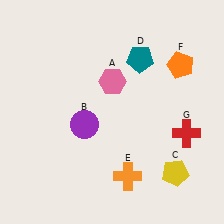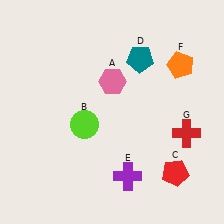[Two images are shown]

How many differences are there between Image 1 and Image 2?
There are 3 differences between the two images.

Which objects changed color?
B changed from purple to lime. C changed from yellow to red. E changed from orange to purple.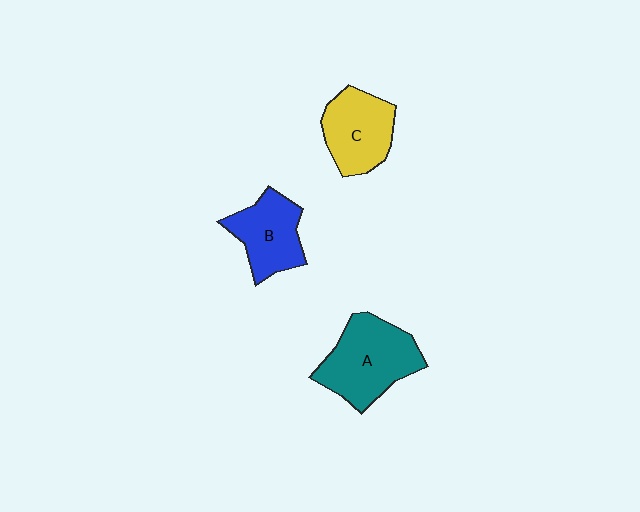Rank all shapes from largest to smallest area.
From largest to smallest: A (teal), C (yellow), B (blue).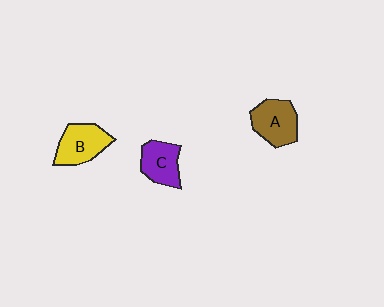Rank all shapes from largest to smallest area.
From largest to smallest: A (brown), B (yellow), C (purple).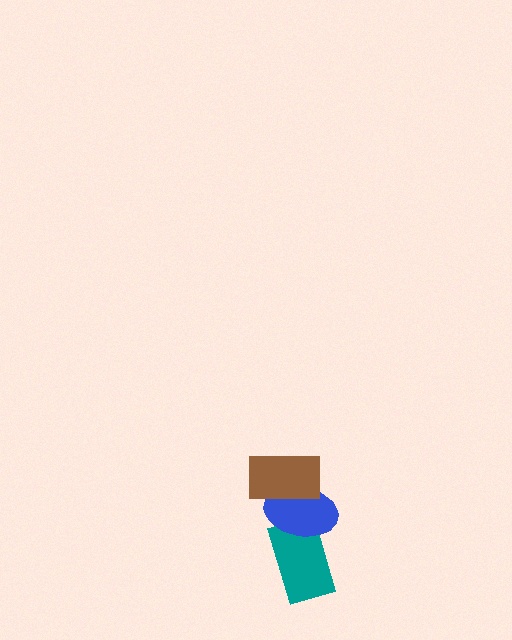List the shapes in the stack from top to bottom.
From top to bottom: the brown rectangle, the blue ellipse, the teal rectangle.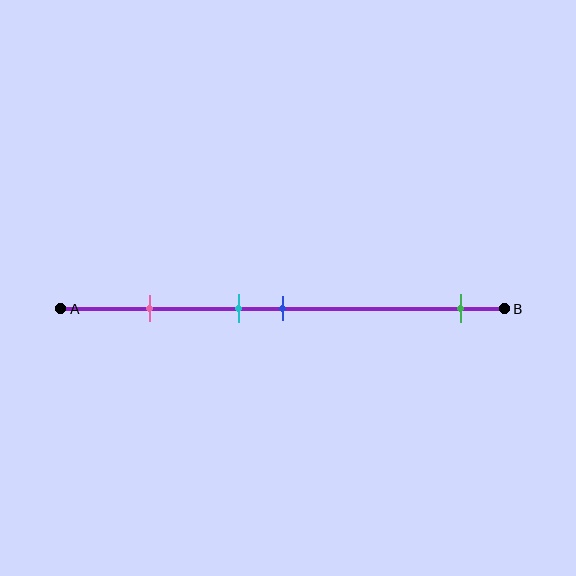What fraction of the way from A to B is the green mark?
The green mark is approximately 90% (0.9) of the way from A to B.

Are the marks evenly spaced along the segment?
No, the marks are not evenly spaced.